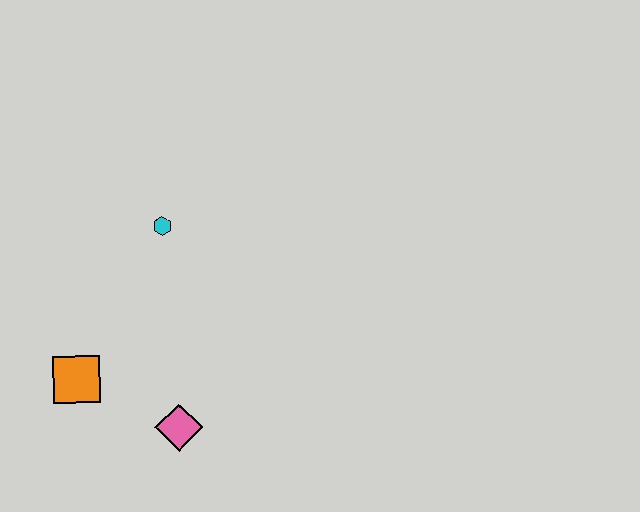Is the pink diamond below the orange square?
Yes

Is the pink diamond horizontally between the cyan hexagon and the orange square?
No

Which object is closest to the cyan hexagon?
The orange square is closest to the cyan hexagon.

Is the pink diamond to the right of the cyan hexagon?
Yes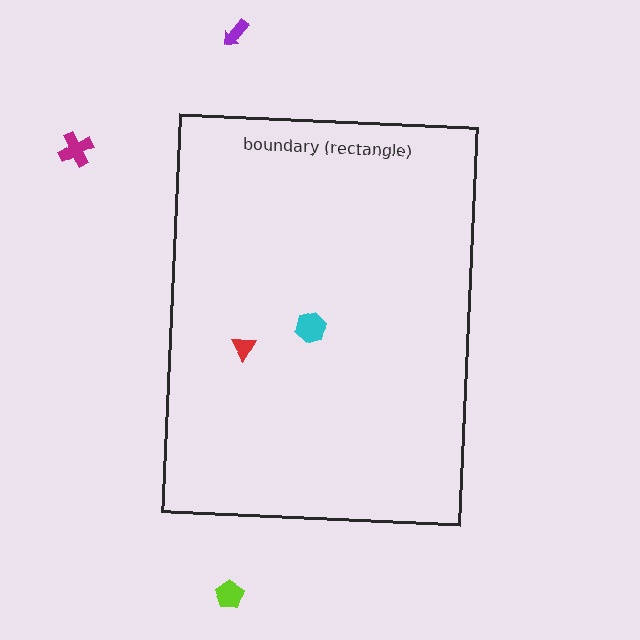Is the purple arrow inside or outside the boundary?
Outside.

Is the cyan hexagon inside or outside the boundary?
Inside.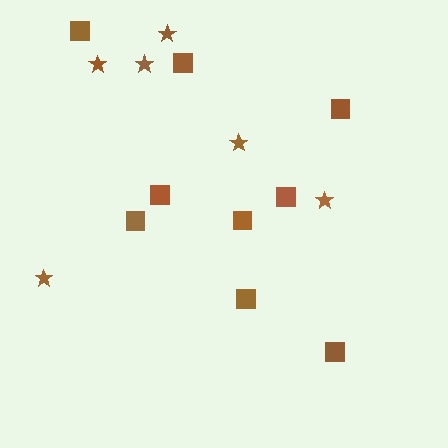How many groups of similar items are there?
There are 2 groups: one group of stars (6) and one group of squares (9).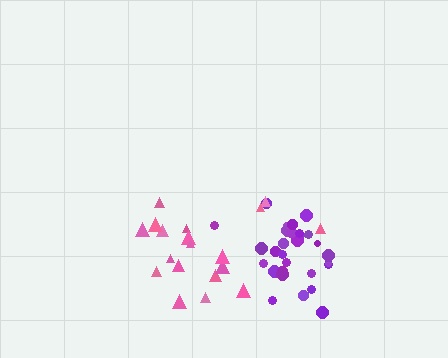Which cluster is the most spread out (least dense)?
Pink.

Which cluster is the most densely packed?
Purple.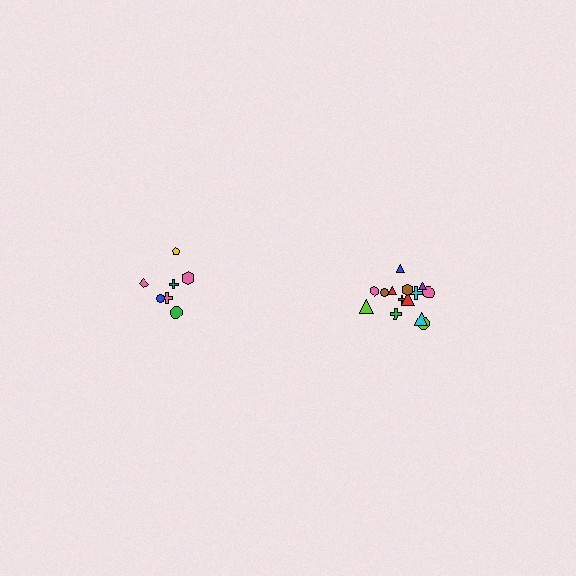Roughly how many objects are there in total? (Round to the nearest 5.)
Roughly 20 objects in total.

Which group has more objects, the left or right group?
The right group.